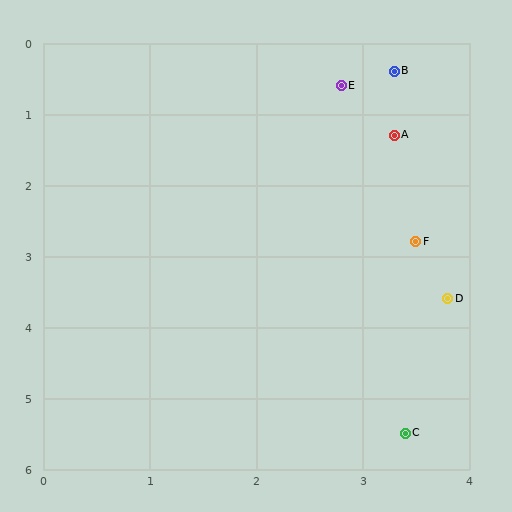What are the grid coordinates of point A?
Point A is at approximately (3.3, 1.3).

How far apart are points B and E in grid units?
Points B and E are about 0.5 grid units apart.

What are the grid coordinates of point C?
Point C is at approximately (3.4, 5.5).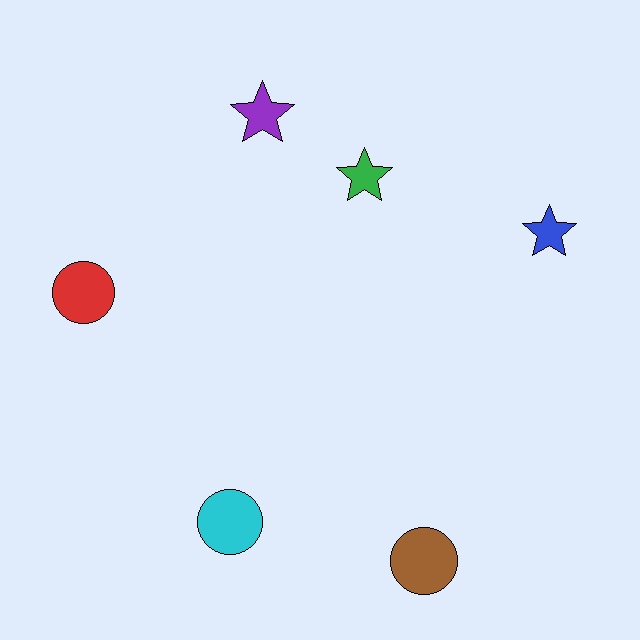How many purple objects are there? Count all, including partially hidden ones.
There is 1 purple object.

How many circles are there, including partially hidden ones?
There are 3 circles.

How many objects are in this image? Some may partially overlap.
There are 6 objects.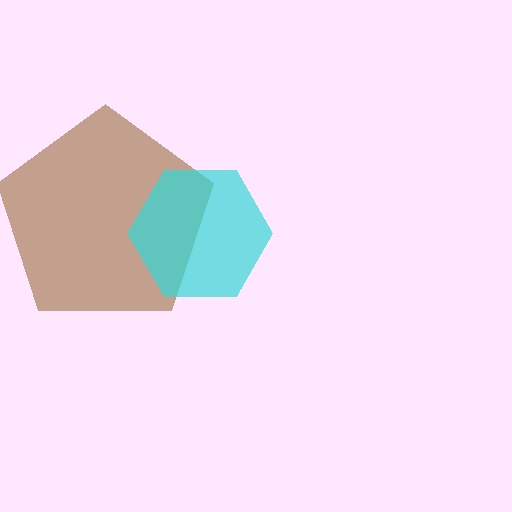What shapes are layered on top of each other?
The layered shapes are: a brown pentagon, a cyan hexagon.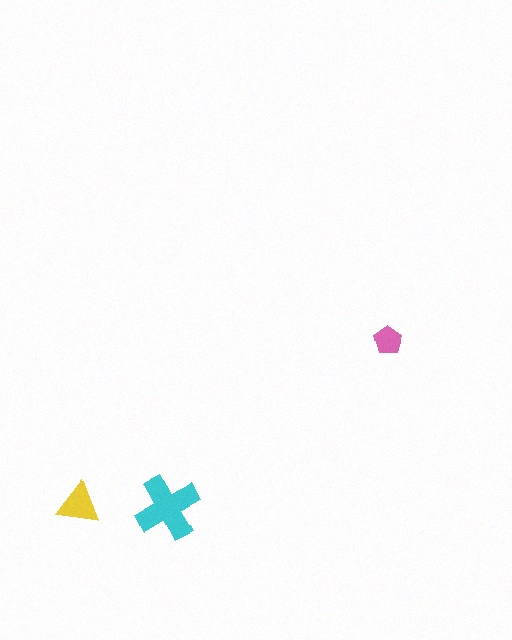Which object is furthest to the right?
The pink pentagon is rightmost.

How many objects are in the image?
There are 3 objects in the image.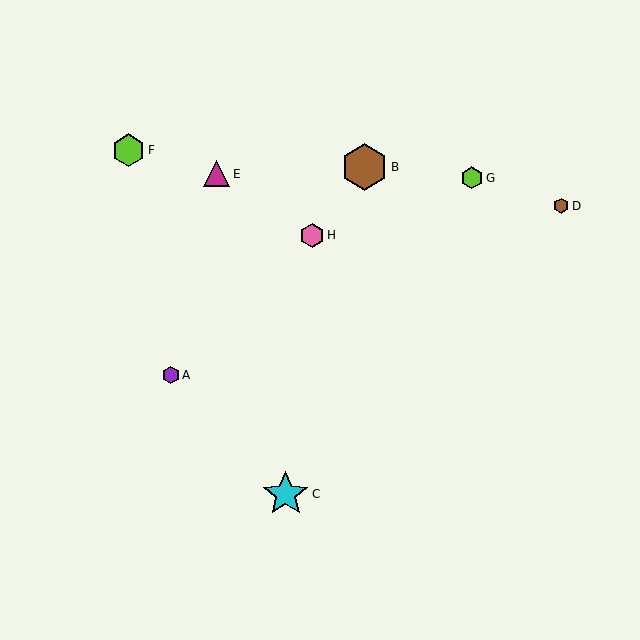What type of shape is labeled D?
Shape D is a brown hexagon.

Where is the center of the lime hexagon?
The center of the lime hexagon is at (129, 150).